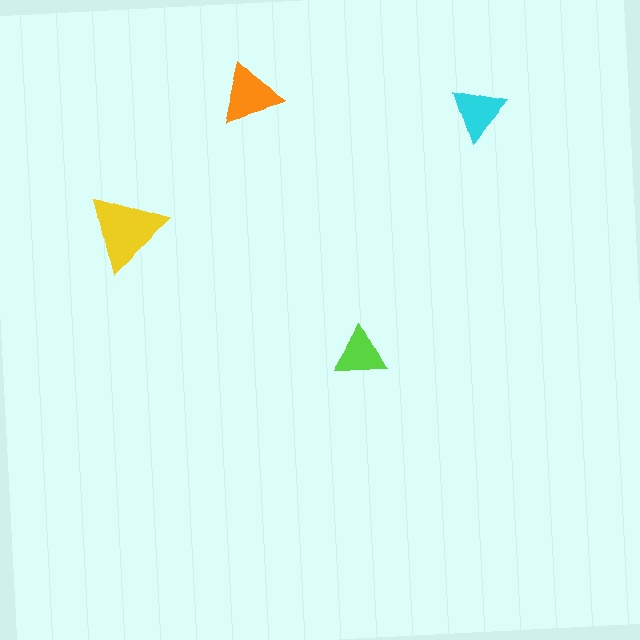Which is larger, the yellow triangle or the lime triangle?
The yellow one.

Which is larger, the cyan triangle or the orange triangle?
The orange one.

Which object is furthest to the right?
The cyan triangle is rightmost.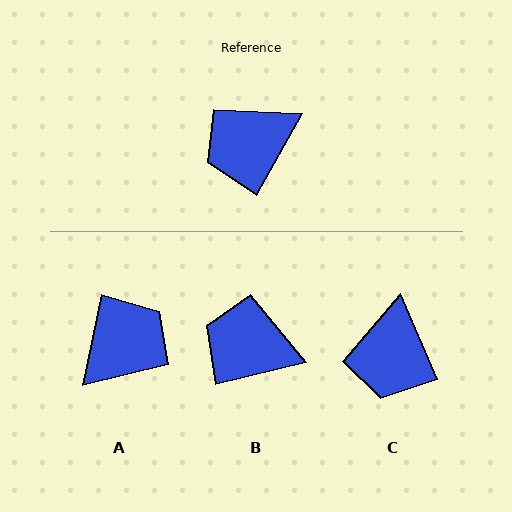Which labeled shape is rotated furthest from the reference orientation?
A, about 163 degrees away.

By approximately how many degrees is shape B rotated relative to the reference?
Approximately 48 degrees clockwise.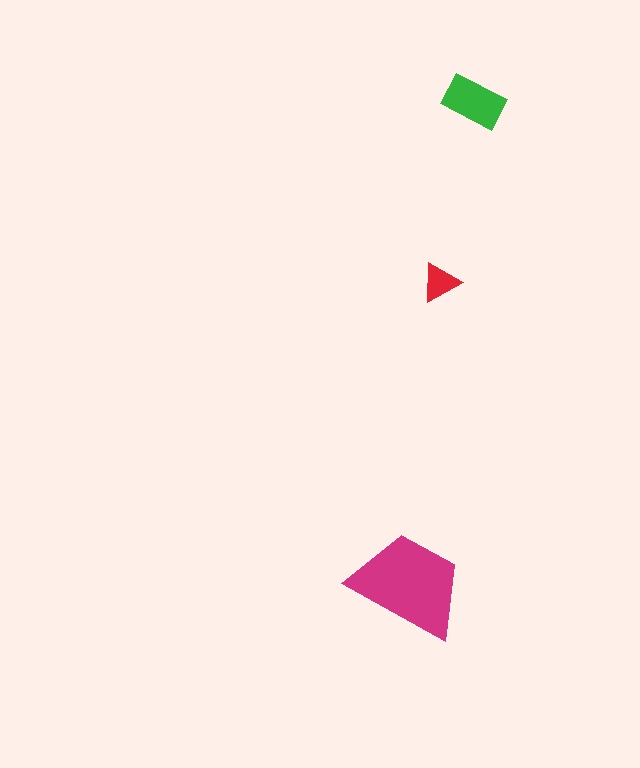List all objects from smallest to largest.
The red triangle, the green rectangle, the magenta trapezoid.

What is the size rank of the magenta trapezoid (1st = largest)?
1st.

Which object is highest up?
The green rectangle is topmost.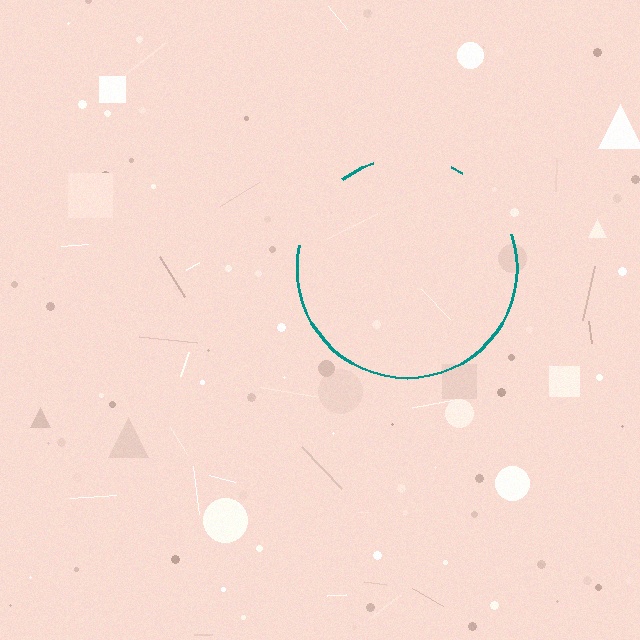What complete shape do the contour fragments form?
The contour fragments form a circle.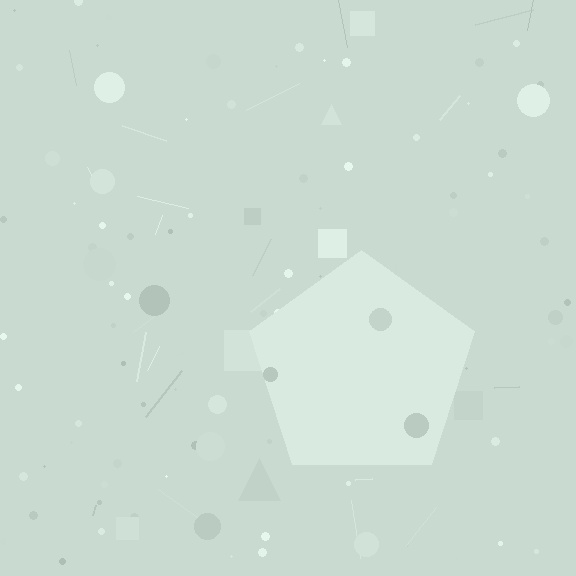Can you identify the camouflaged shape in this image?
The camouflaged shape is a pentagon.